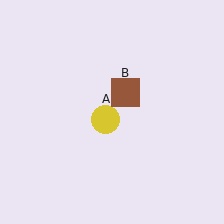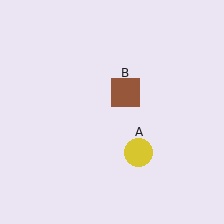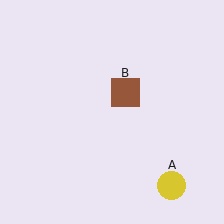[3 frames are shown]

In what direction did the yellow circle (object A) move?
The yellow circle (object A) moved down and to the right.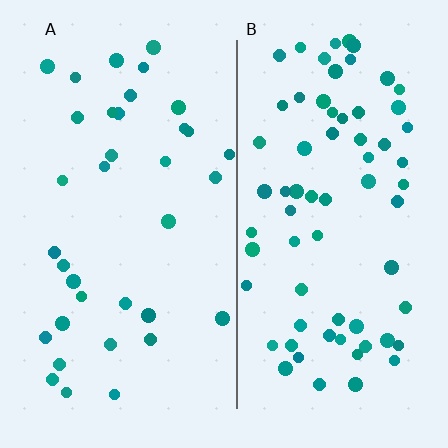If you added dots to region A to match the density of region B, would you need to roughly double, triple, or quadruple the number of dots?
Approximately double.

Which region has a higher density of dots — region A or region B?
B (the right).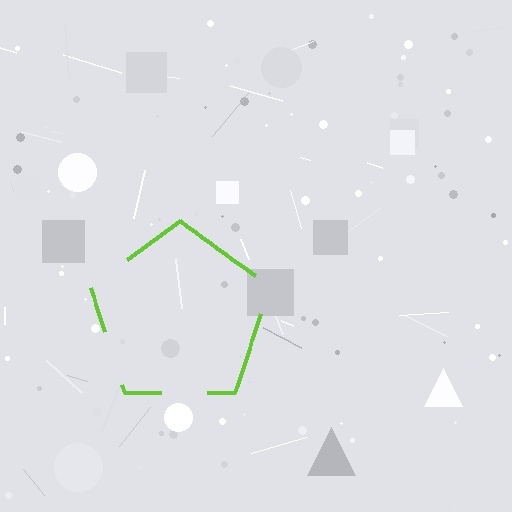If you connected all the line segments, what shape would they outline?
They would outline a pentagon.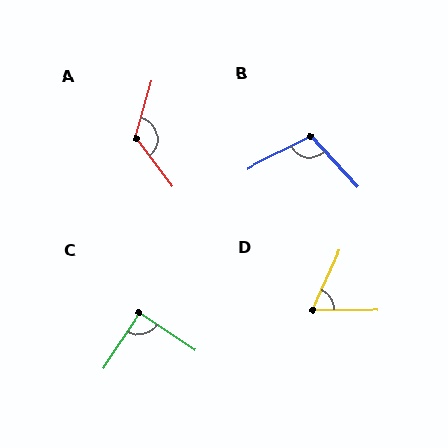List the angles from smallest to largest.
D (66°), C (90°), B (106°), A (127°).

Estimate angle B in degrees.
Approximately 106 degrees.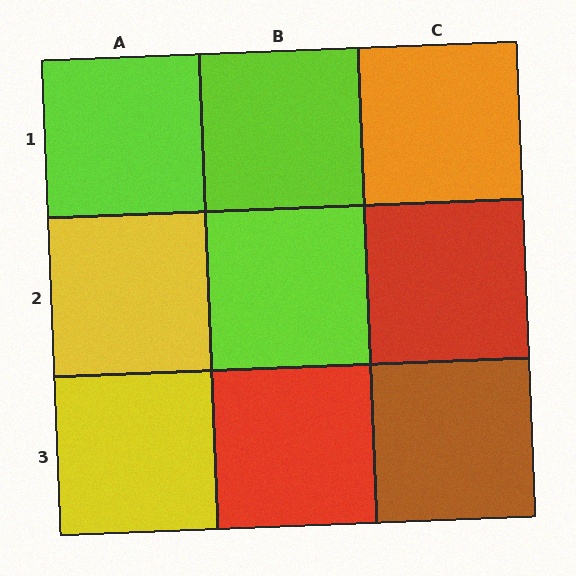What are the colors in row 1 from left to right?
Lime, lime, orange.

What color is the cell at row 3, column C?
Brown.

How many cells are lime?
3 cells are lime.